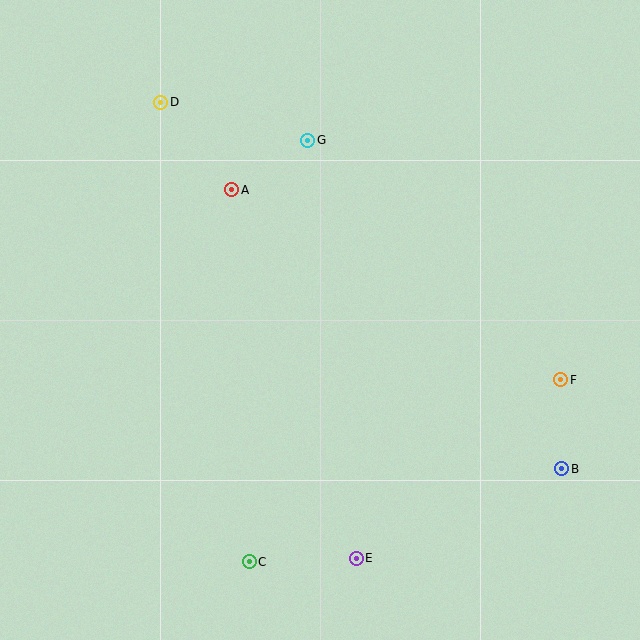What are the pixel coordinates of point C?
Point C is at (249, 562).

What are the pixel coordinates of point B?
Point B is at (562, 469).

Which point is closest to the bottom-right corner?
Point B is closest to the bottom-right corner.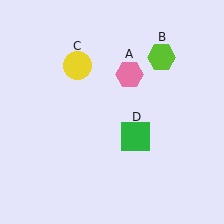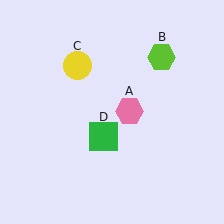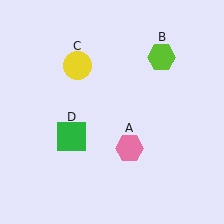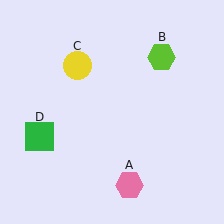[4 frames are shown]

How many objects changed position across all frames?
2 objects changed position: pink hexagon (object A), green square (object D).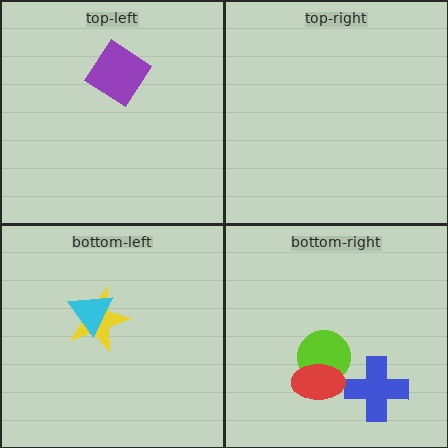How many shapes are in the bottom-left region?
2.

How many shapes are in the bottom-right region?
3.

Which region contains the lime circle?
The bottom-right region.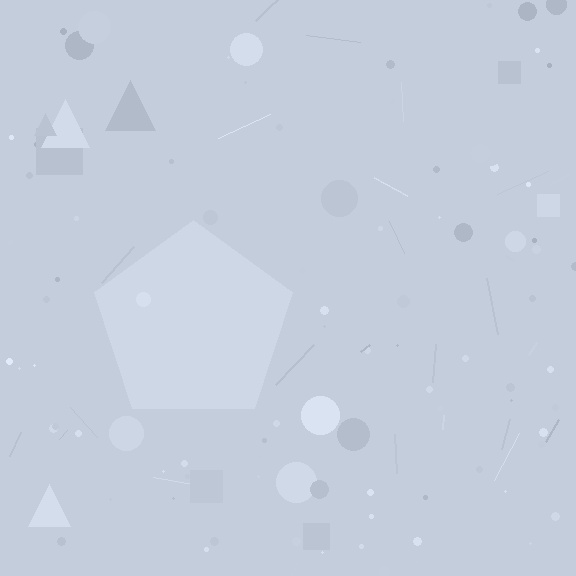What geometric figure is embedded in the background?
A pentagon is embedded in the background.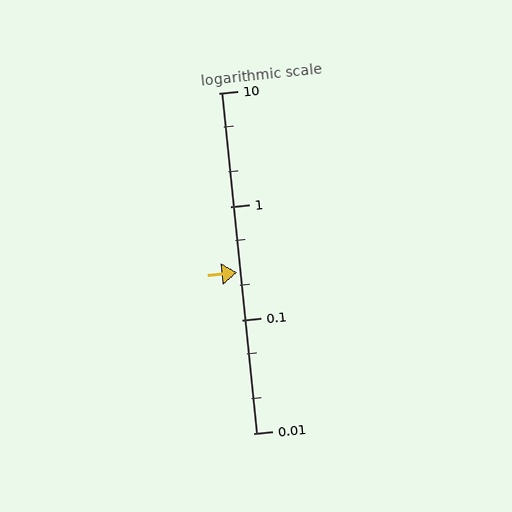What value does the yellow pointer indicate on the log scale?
The pointer indicates approximately 0.26.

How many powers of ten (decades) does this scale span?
The scale spans 3 decades, from 0.01 to 10.